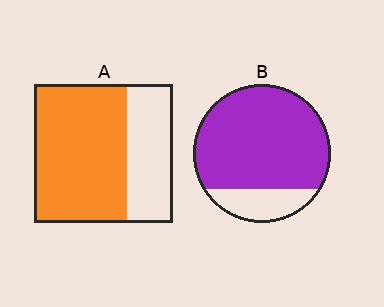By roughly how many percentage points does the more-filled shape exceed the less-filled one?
By roughly 15 percentage points (B over A).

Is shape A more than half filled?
Yes.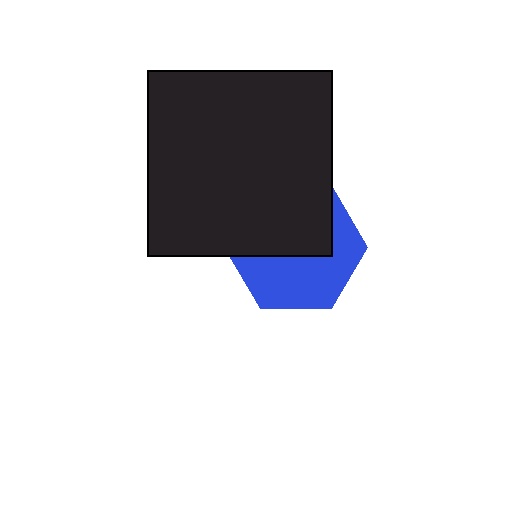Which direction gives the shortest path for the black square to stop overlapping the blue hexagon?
Moving up gives the shortest separation.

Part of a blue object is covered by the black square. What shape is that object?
It is a hexagon.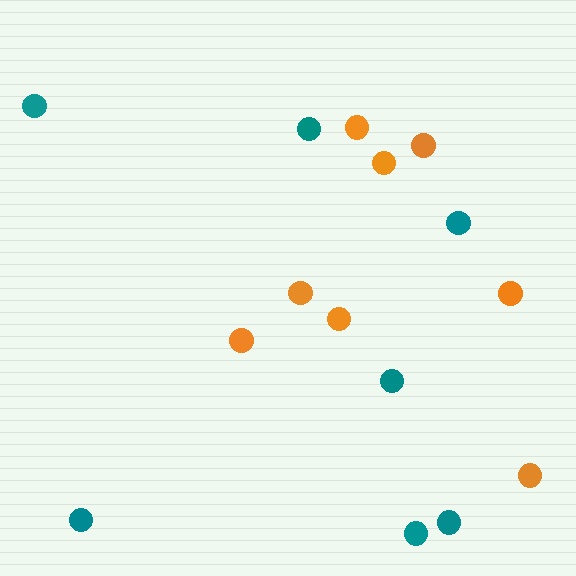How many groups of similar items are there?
There are 2 groups: one group of orange circles (8) and one group of teal circles (7).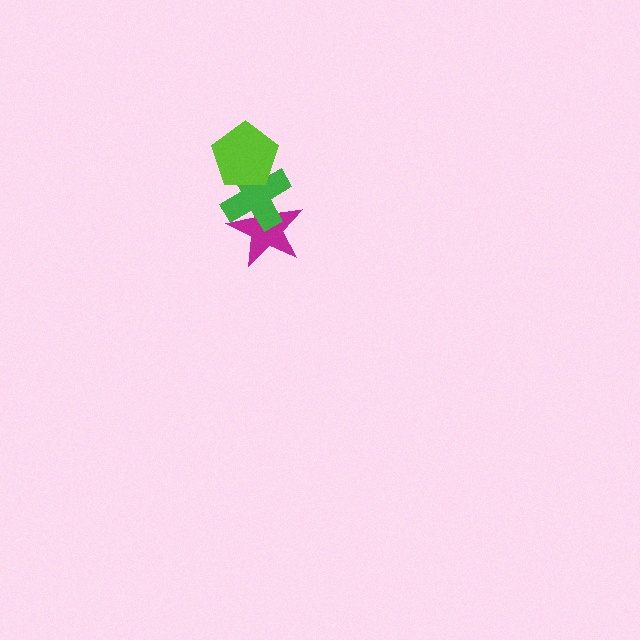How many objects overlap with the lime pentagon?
1 object overlaps with the lime pentagon.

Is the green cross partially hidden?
Yes, it is partially covered by another shape.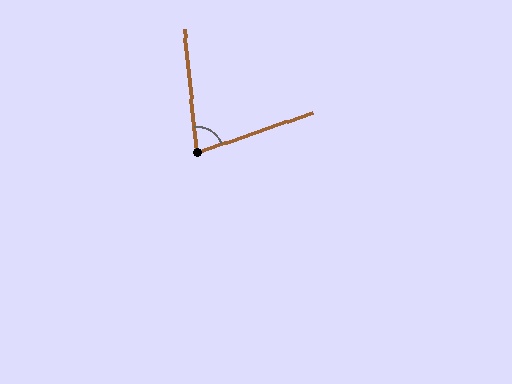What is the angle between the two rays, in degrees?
Approximately 76 degrees.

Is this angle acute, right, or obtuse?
It is acute.